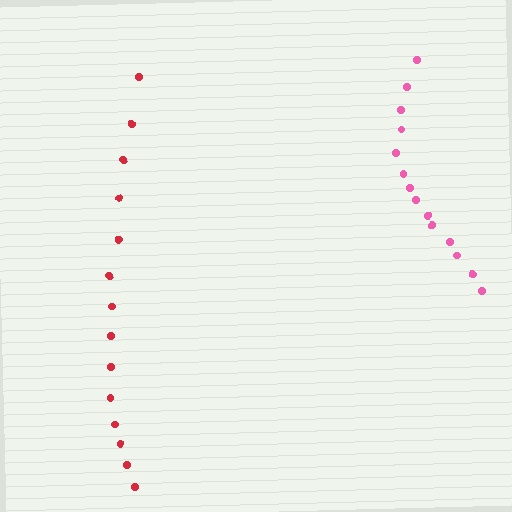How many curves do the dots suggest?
There are 2 distinct paths.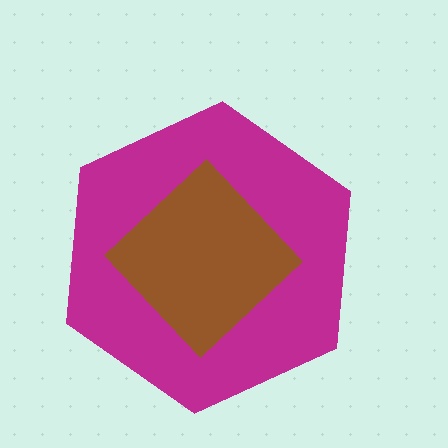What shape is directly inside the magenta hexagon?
The brown diamond.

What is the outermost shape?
The magenta hexagon.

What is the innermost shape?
The brown diamond.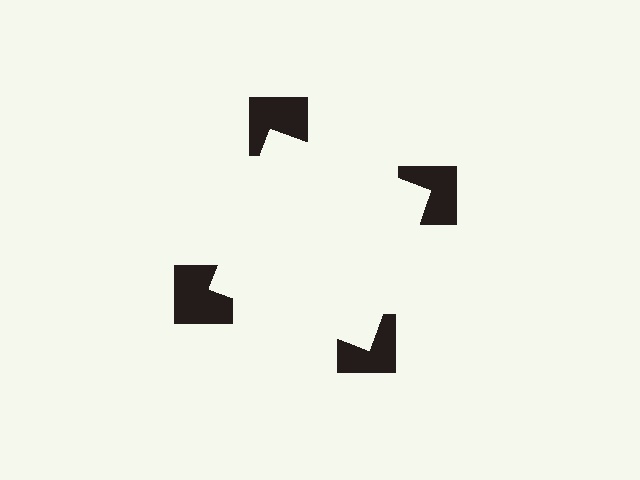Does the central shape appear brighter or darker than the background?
It typically appears slightly brighter than the background, even though no actual brightness change is drawn.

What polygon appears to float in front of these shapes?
An illusory square — its edges are inferred from the aligned wedge cuts in the notched squares, not physically drawn.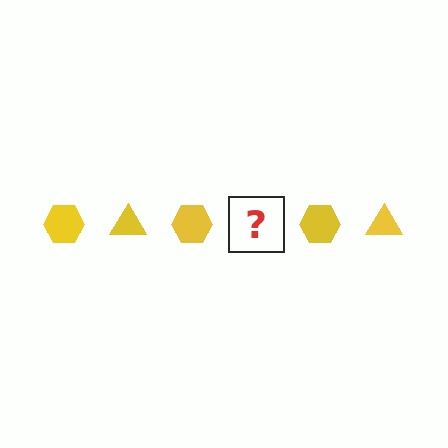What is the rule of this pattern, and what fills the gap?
The rule is that the pattern cycles through hexagon, triangle shapes in yellow. The gap should be filled with a yellow triangle.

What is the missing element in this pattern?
The missing element is a yellow triangle.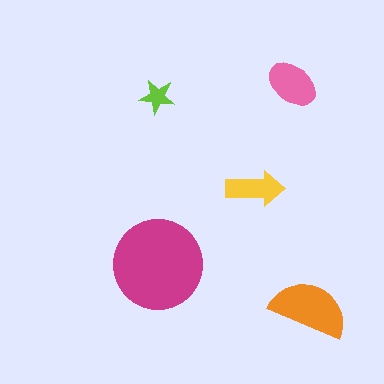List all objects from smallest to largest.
The lime star, the yellow arrow, the pink ellipse, the orange semicircle, the magenta circle.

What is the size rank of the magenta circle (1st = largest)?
1st.